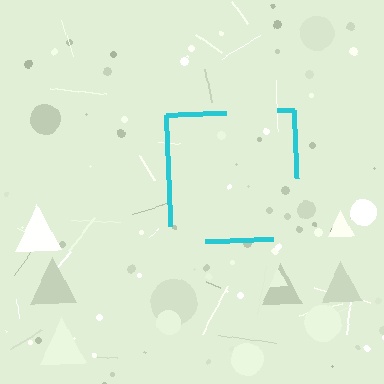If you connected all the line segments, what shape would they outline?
They would outline a square.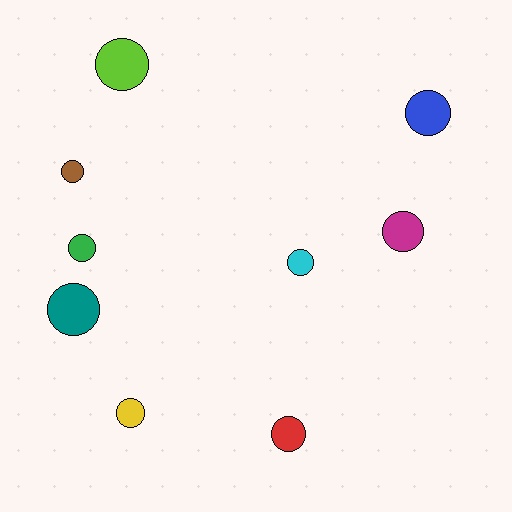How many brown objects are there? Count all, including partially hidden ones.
There is 1 brown object.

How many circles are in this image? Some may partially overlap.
There are 9 circles.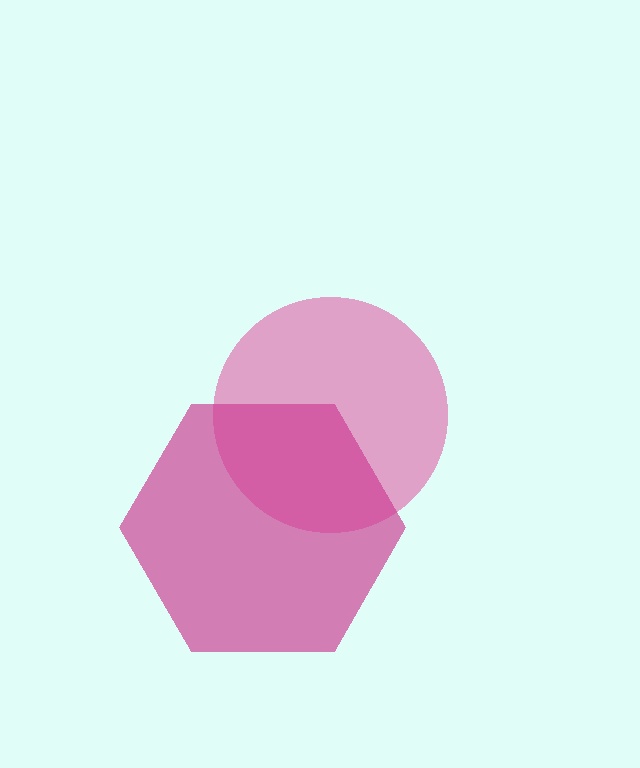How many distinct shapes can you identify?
There are 2 distinct shapes: a pink circle, a magenta hexagon.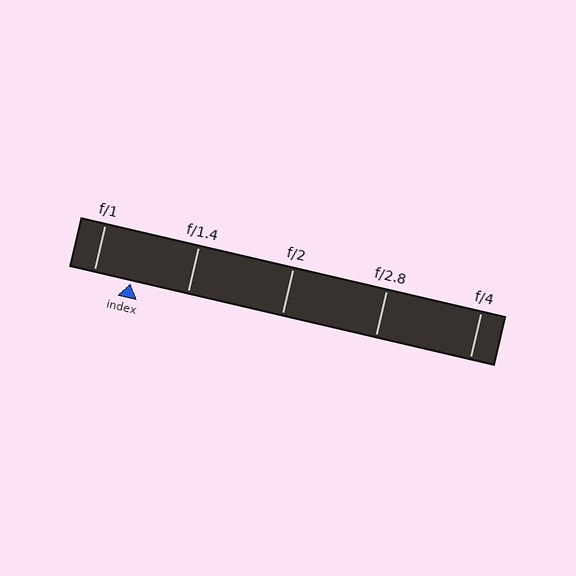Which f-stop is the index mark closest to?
The index mark is closest to f/1.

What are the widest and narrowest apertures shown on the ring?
The widest aperture shown is f/1 and the narrowest is f/4.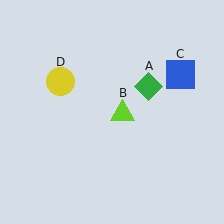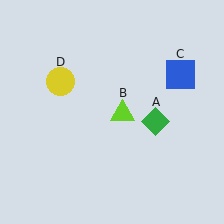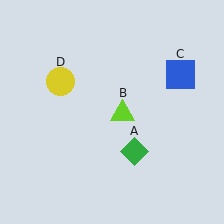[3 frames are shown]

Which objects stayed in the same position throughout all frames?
Lime triangle (object B) and blue square (object C) and yellow circle (object D) remained stationary.